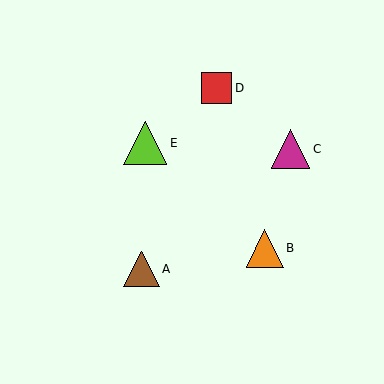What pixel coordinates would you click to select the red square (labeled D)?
Click at (217, 88) to select the red square D.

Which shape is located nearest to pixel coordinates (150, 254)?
The brown triangle (labeled A) at (141, 269) is nearest to that location.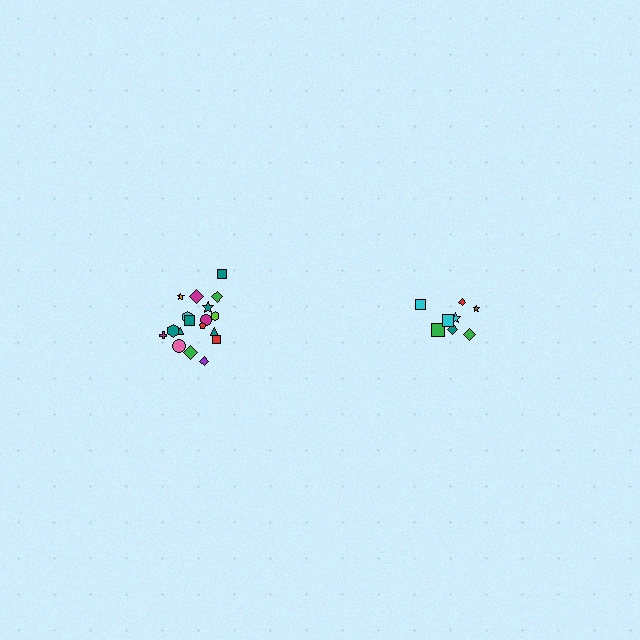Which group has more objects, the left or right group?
The left group.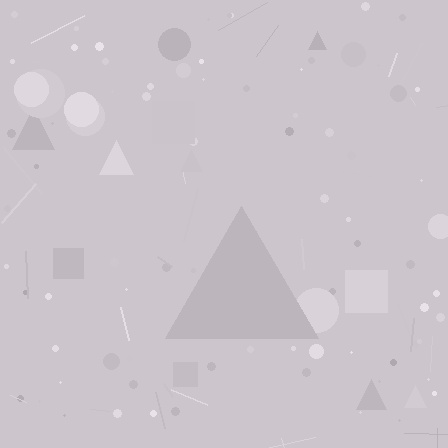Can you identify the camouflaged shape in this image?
The camouflaged shape is a triangle.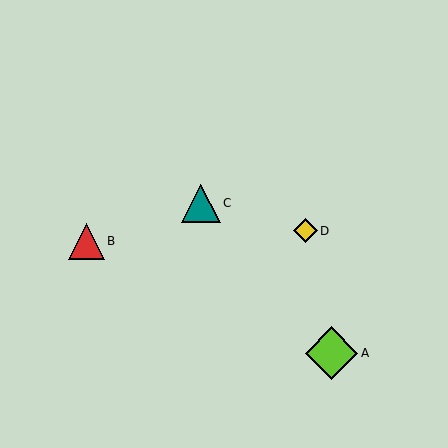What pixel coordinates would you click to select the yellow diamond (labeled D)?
Click at (305, 231) to select the yellow diamond D.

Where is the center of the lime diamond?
The center of the lime diamond is at (331, 353).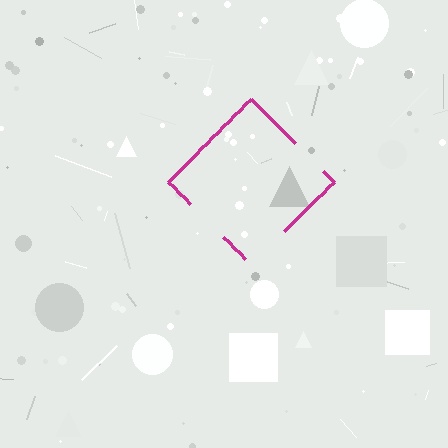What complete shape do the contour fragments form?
The contour fragments form a diamond.